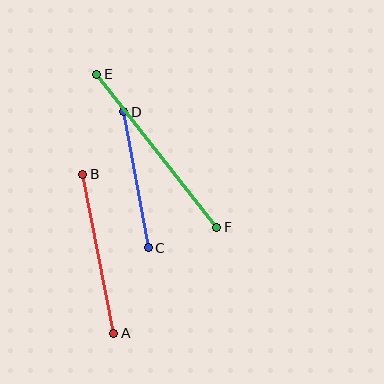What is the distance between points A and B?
The distance is approximately 162 pixels.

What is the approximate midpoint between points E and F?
The midpoint is at approximately (157, 151) pixels.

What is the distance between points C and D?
The distance is approximately 138 pixels.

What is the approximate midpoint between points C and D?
The midpoint is at approximately (136, 180) pixels.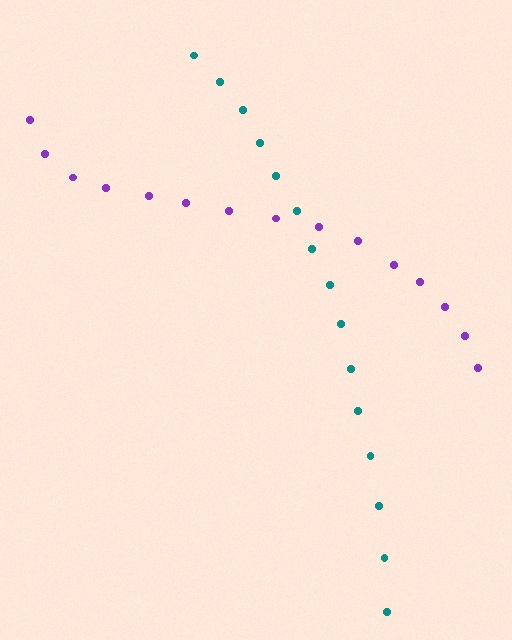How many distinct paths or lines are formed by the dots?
There are 2 distinct paths.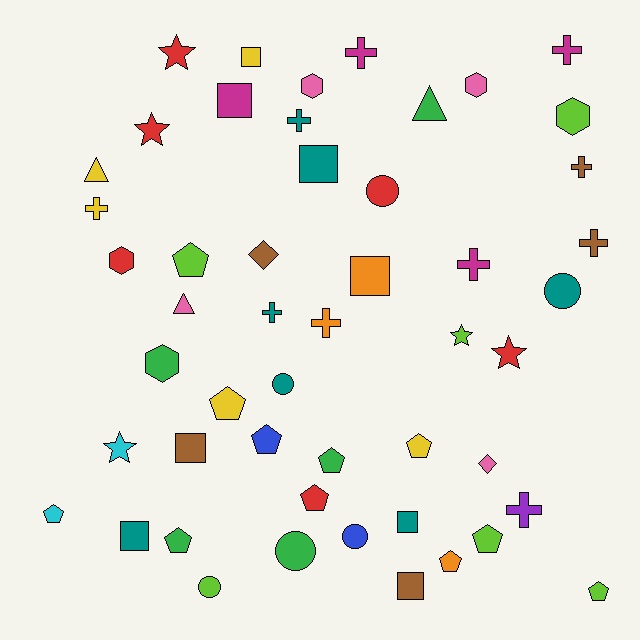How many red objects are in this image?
There are 6 red objects.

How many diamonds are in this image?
There are 2 diamonds.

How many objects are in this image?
There are 50 objects.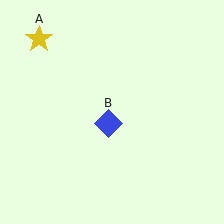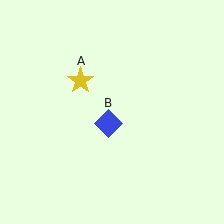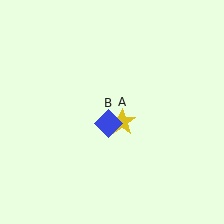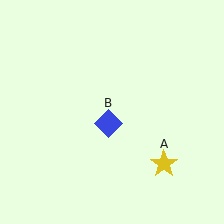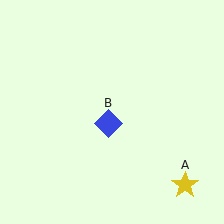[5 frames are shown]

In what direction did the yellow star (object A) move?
The yellow star (object A) moved down and to the right.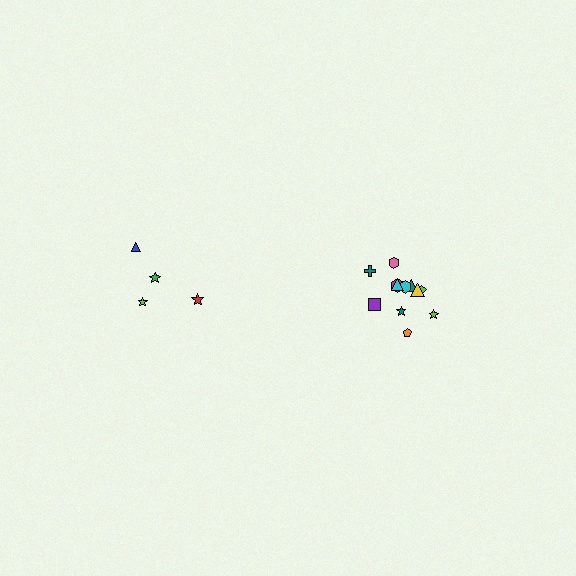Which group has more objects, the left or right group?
The right group.